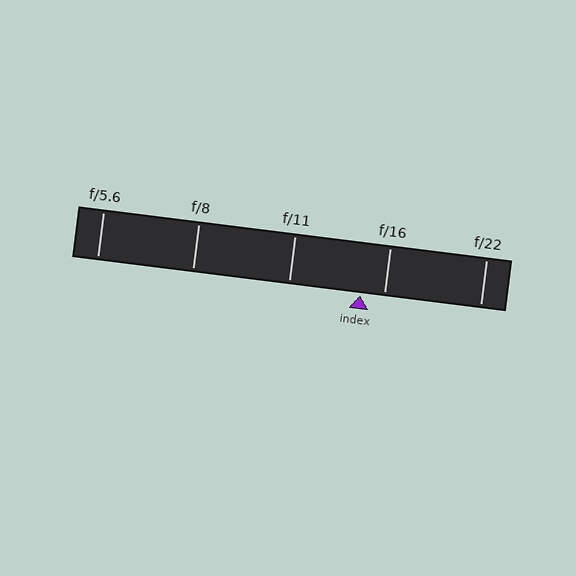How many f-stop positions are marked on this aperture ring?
There are 5 f-stop positions marked.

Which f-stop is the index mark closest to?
The index mark is closest to f/16.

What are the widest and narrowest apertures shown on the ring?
The widest aperture shown is f/5.6 and the narrowest is f/22.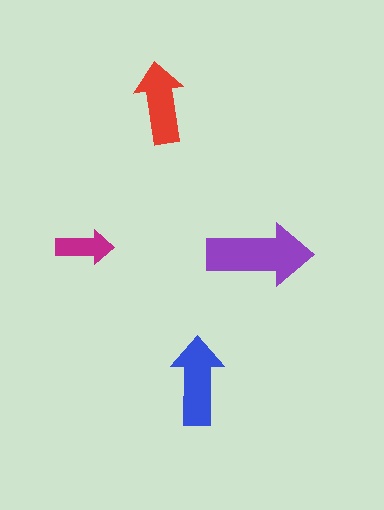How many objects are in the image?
There are 4 objects in the image.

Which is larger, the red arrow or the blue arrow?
The blue one.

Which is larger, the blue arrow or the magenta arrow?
The blue one.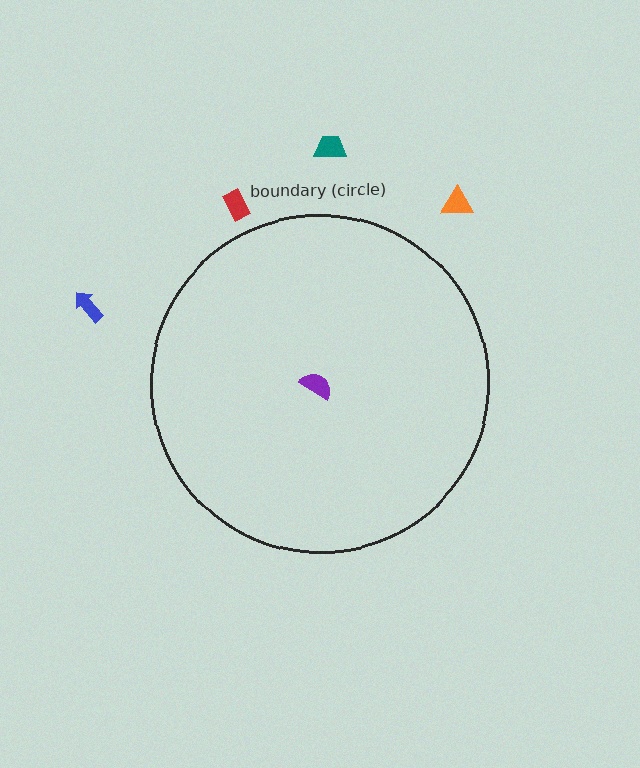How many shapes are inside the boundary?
1 inside, 4 outside.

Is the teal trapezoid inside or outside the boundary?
Outside.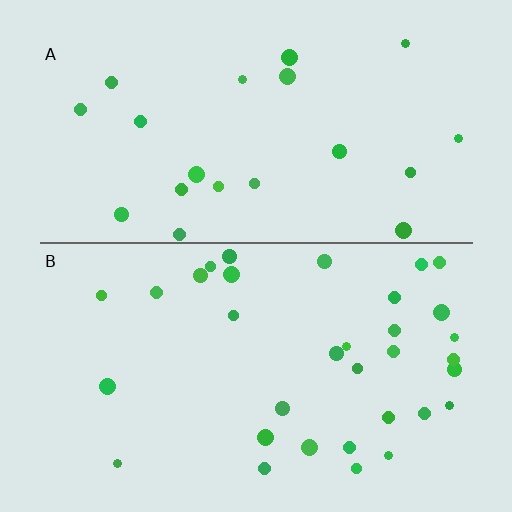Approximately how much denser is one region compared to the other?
Approximately 1.6× — region B over region A.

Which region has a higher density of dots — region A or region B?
B (the bottom).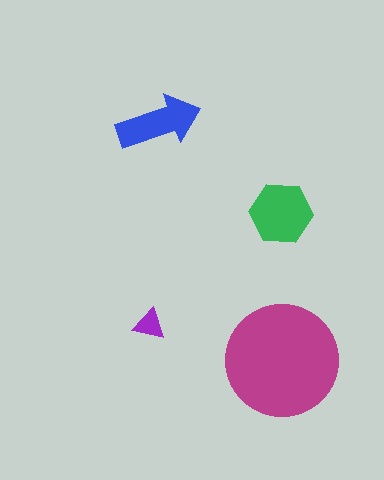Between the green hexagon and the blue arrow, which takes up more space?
The green hexagon.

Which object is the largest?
The magenta circle.